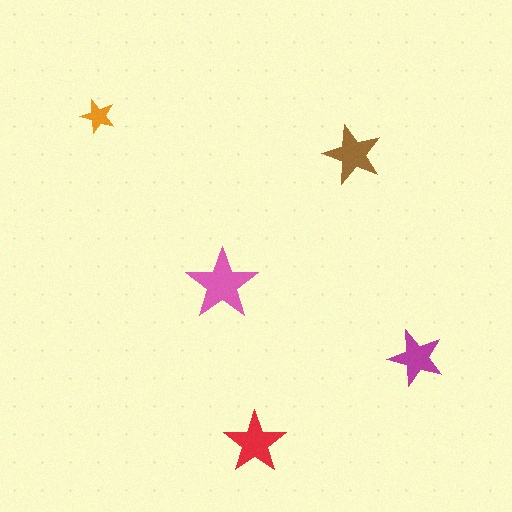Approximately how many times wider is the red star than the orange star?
About 2 times wider.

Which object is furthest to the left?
The orange star is leftmost.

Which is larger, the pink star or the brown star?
The pink one.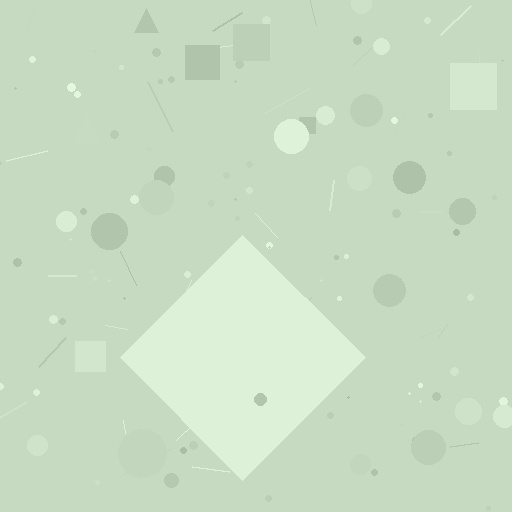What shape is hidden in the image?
A diamond is hidden in the image.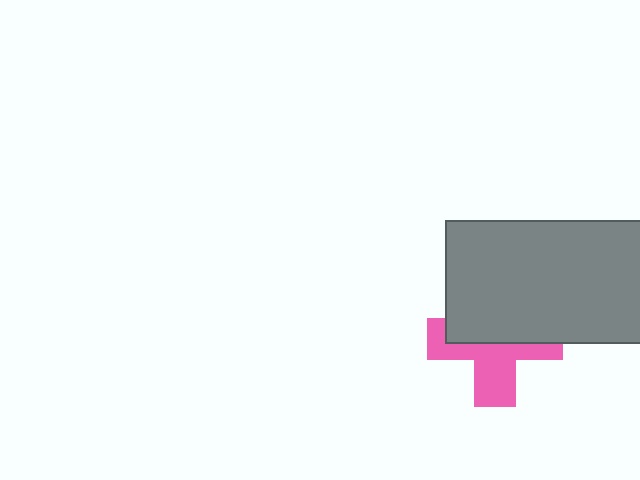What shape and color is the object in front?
The object in front is a gray rectangle.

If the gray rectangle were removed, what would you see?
You would see the complete pink cross.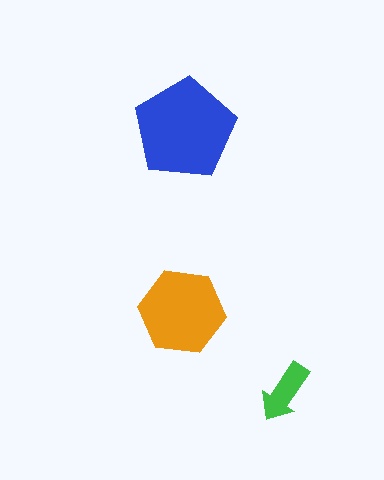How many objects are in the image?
There are 3 objects in the image.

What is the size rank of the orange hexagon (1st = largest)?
2nd.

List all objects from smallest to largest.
The green arrow, the orange hexagon, the blue pentagon.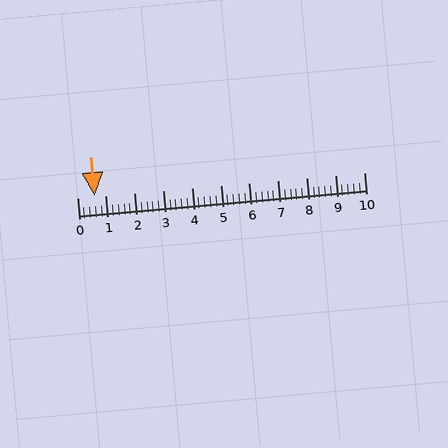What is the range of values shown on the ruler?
The ruler shows values from 0 to 10.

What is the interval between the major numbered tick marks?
The major tick marks are spaced 1 units apart.